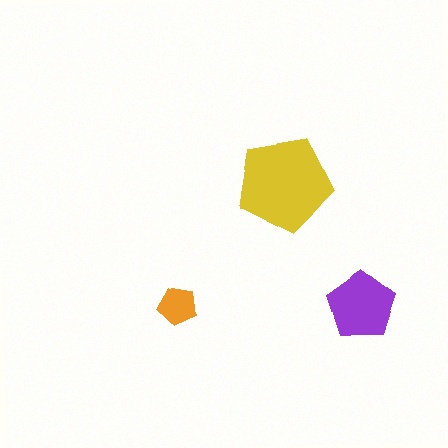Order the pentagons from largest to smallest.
the yellow one, the purple one, the orange one.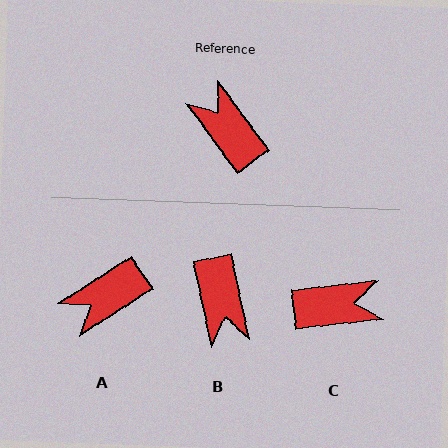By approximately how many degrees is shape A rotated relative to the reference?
Approximately 87 degrees counter-clockwise.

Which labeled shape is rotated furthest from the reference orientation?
B, about 156 degrees away.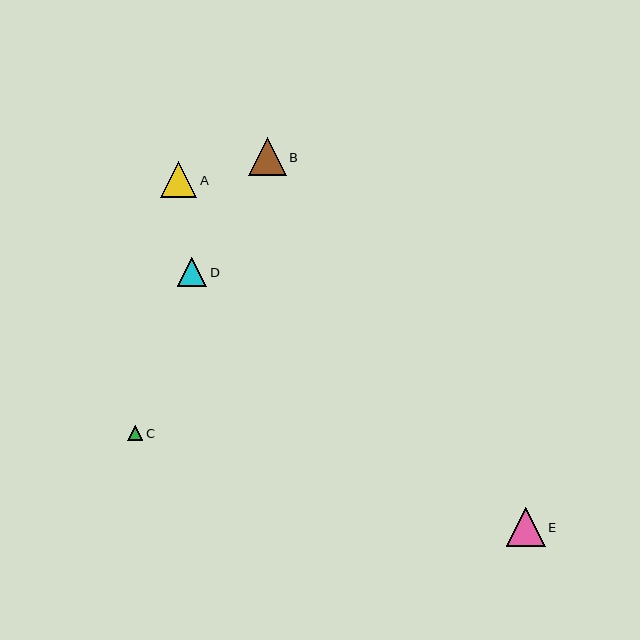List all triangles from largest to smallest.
From largest to smallest: E, B, A, D, C.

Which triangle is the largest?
Triangle E is the largest with a size of approximately 39 pixels.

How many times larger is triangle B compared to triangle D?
Triangle B is approximately 1.3 times the size of triangle D.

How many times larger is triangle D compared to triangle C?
Triangle D is approximately 1.9 times the size of triangle C.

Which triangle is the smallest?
Triangle C is the smallest with a size of approximately 15 pixels.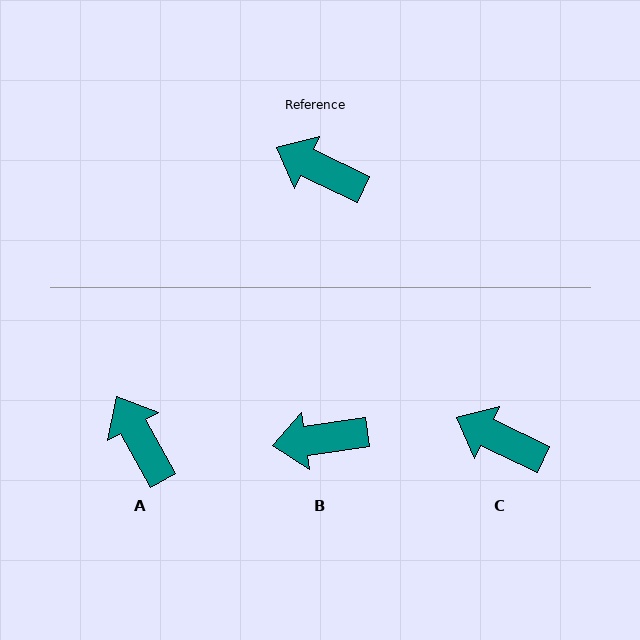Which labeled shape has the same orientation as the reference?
C.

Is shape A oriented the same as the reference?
No, it is off by about 35 degrees.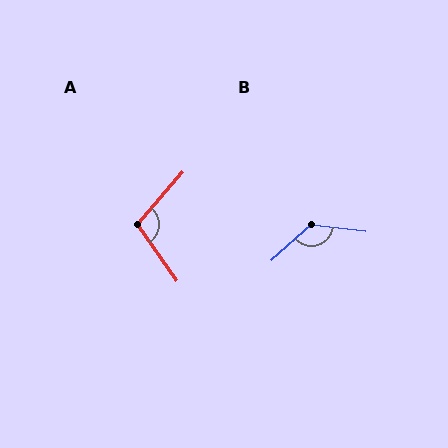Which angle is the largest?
B, at approximately 131 degrees.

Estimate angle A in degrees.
Approximately 104 degrees.